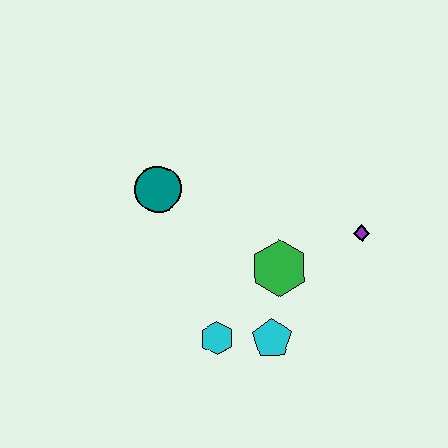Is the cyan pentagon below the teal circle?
Yes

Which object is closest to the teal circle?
The green hexagon is closest to the teal circle.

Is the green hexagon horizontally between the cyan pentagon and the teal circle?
No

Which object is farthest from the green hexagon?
The teal circle is farthest from the green hexagon.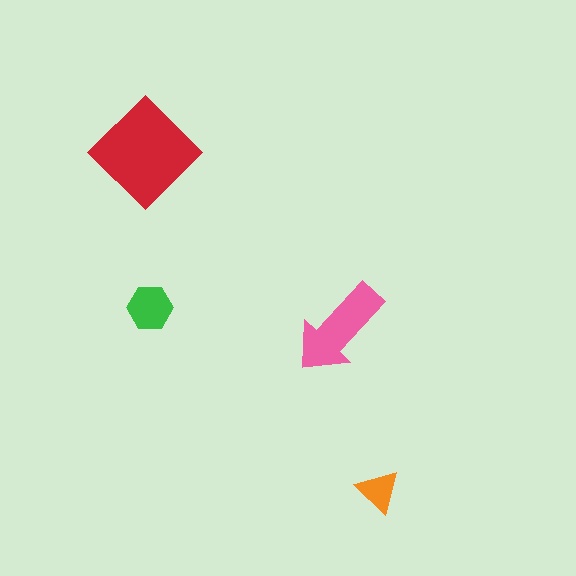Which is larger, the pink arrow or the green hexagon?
The pink arrow.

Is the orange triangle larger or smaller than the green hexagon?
Smaller.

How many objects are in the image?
There are 4 objects in the image.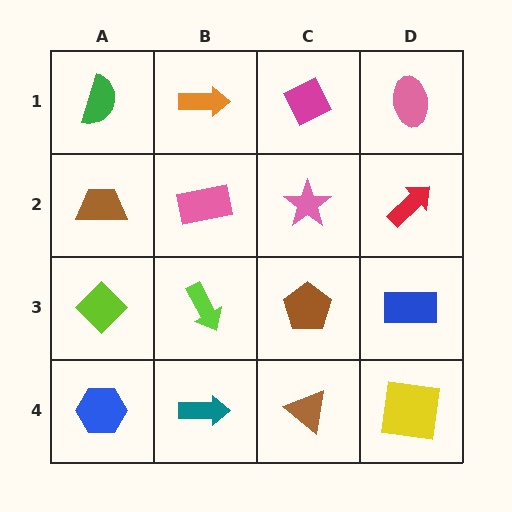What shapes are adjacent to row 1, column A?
A brown trapezoid (row 2, column A), an orange arrow (row 1, column B).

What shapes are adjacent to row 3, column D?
A red arrow (row 2, column D), a yellow square (row 4, column D), a brown pentagon (row 3, column C).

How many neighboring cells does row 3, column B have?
4.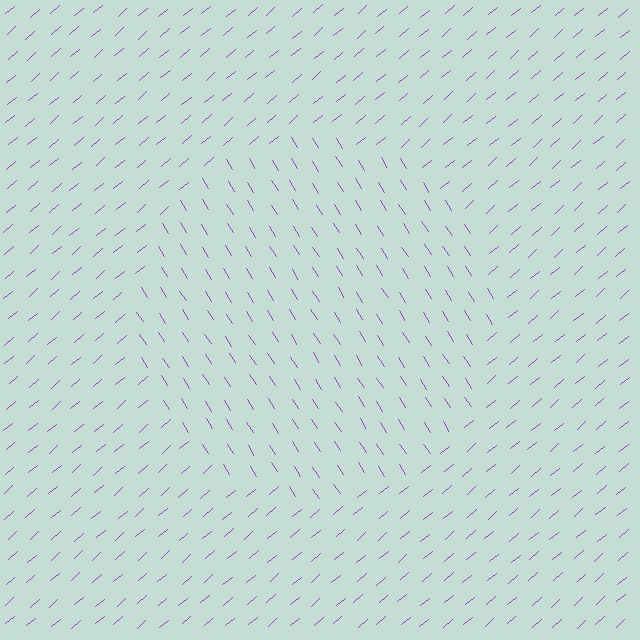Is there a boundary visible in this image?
Yes, there is a texture boundary formed by a change in line orientation.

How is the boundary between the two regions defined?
The boundary is defined purely by a change in line orientation (approximately 82 degrees difference). All lines are the same color and thickness.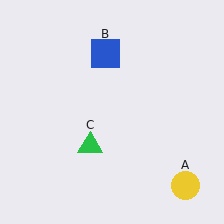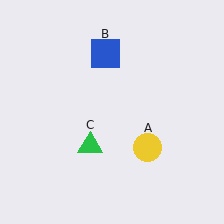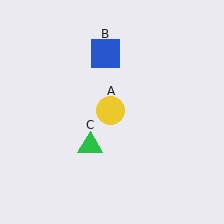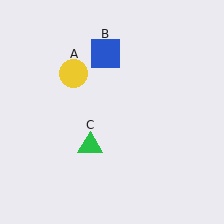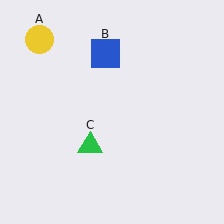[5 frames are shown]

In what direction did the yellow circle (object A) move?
The yellow circle (object A) moved up and to the left.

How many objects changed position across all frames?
1 object changed position: yellow circle (object A).